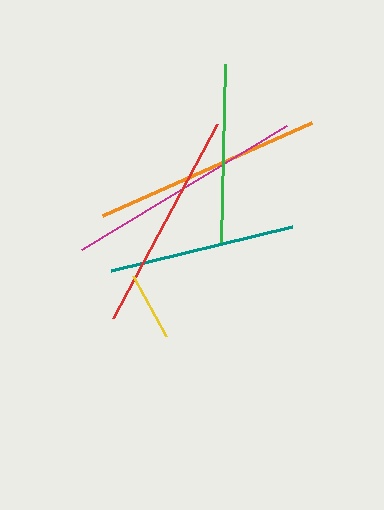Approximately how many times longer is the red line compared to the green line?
The red line is approximately 1.2 times the length of the green line.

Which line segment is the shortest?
The yellow line is the shortest at approximately 69 pixels.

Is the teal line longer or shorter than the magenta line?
The magenta line is longer than the teal line.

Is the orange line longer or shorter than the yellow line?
The orange line is longer than the yellow line.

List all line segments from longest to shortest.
From longest to shortest: magenta, orange, red, teal, green, yellow.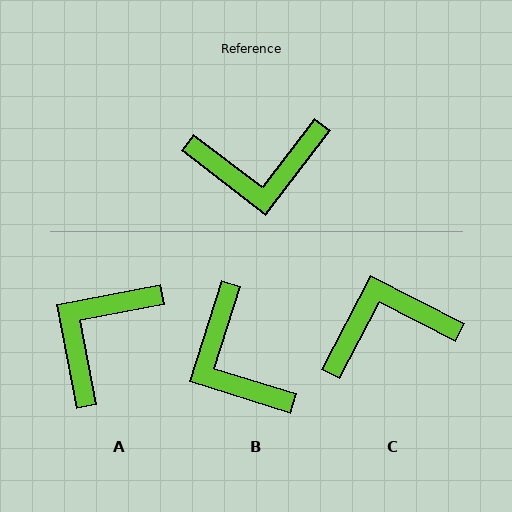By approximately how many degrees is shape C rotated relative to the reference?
Approximately 170 degrees clockwise.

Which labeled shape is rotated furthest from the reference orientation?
C, about 170 degrees away.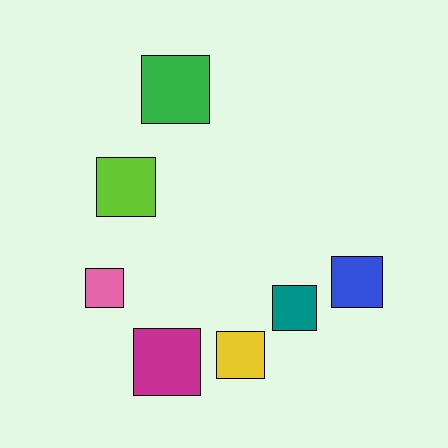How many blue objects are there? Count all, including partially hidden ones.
There is 1 blue object.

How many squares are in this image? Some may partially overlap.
There are 7 squares.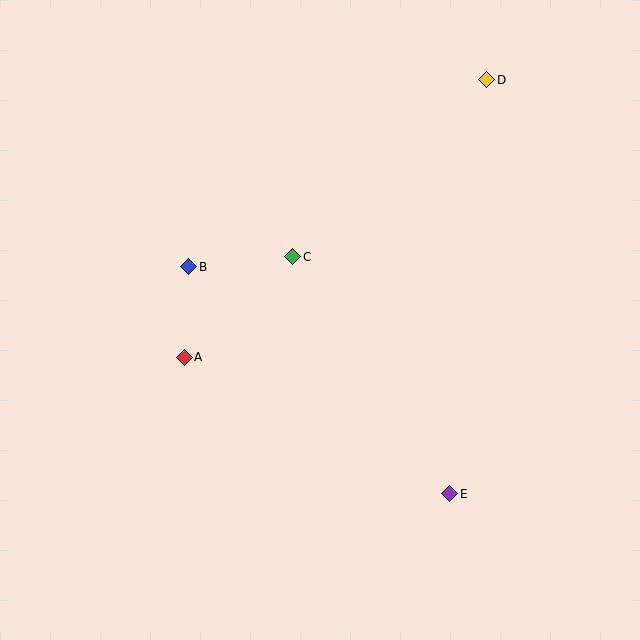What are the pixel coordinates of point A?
Point A is at (184, 357).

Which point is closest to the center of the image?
Point C at (293, 257) is closest to the center.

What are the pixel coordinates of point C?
Point C is at (293, 257).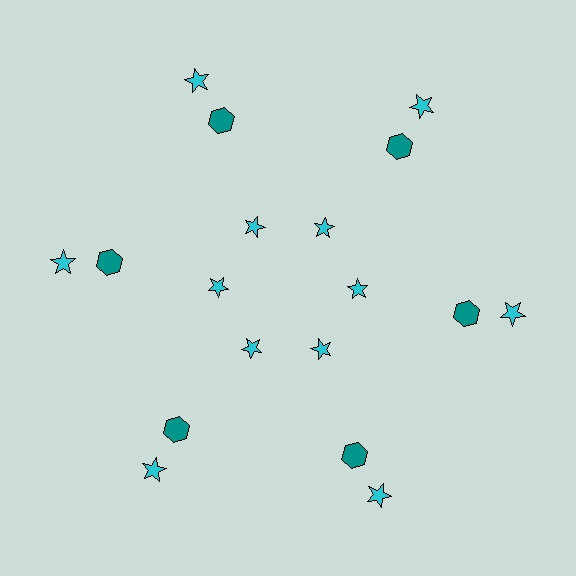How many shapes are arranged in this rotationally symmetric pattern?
There are 18 shapes, arranged in 6 groups of 3.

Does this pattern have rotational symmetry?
Yes, this pattern has 6-fold rotational symmetry. It looks the same after rotating 60 degrees around the center.